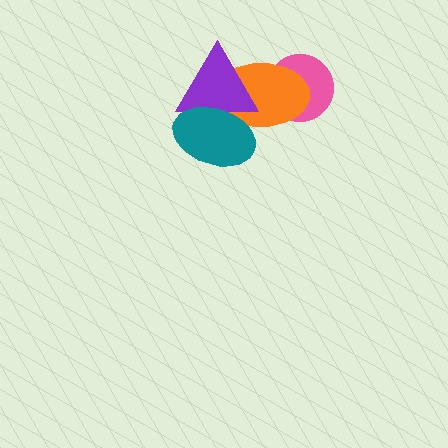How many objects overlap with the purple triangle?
2 objects overlap with the purple triangle.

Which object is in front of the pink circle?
The orange ellipse is in front of the pink circle.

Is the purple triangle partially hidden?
Yes, it is partially covered by another shape.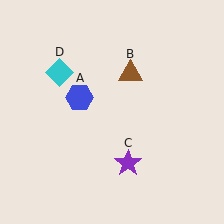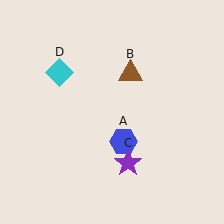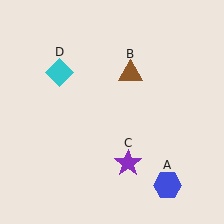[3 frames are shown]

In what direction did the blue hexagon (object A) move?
The blue hexagon (object A) moved down and to the right.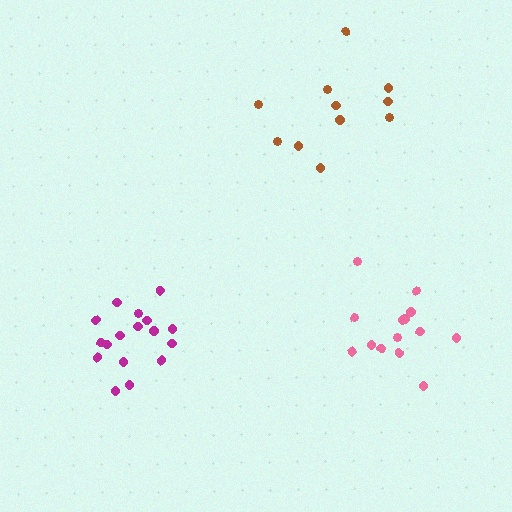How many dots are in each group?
Group 1: 14 dots, Group 2: 11 dots, Group 3: 17 dots (42 total).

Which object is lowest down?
The magenta cluster is bottommost.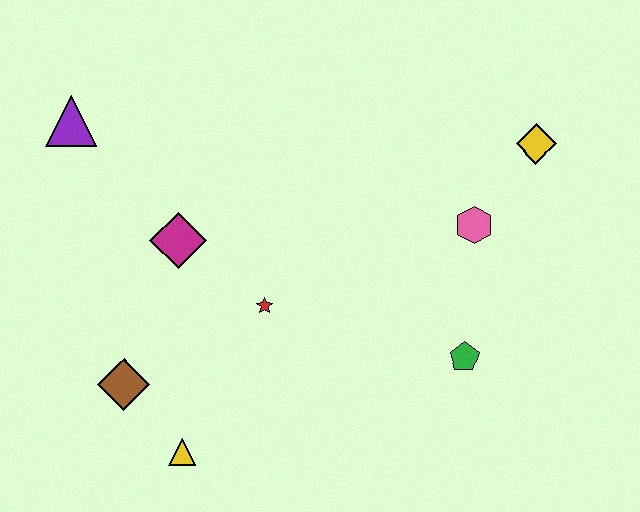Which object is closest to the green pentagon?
The pink hexagon is closest to the green pentagon.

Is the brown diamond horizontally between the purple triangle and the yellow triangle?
Yes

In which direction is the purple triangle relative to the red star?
The purple triangle is to the left of the red star.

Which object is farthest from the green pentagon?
The purple triangle is farthest from the green pentagon.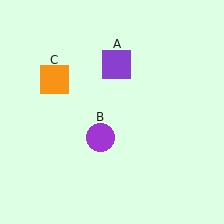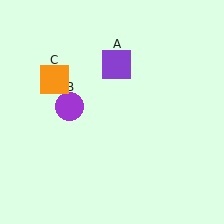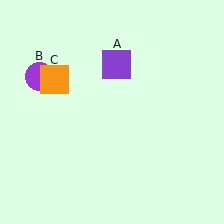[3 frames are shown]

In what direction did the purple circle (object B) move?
The purple circle (object B) moved up and to the left.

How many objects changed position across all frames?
1 object changed position: purple circle (object B).